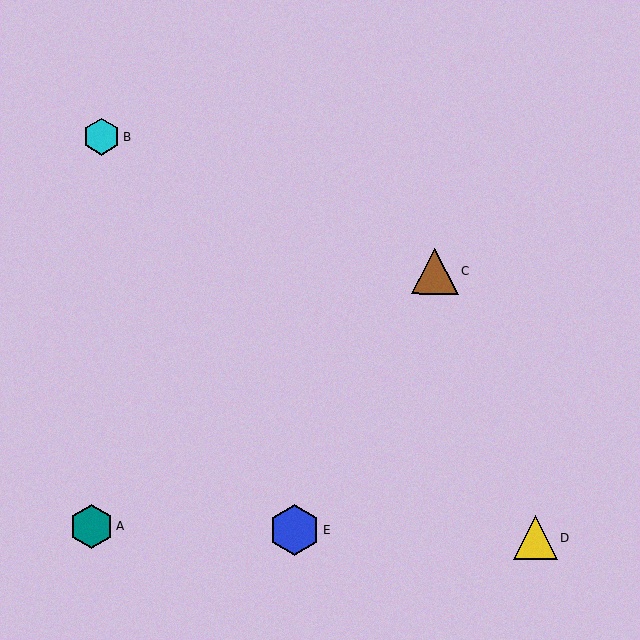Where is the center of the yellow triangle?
The center of the yellow triangle is at (535, 538).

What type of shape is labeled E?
Shape E is a blue hexagon.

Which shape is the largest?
The blue hexagon (labeled E) is the largest.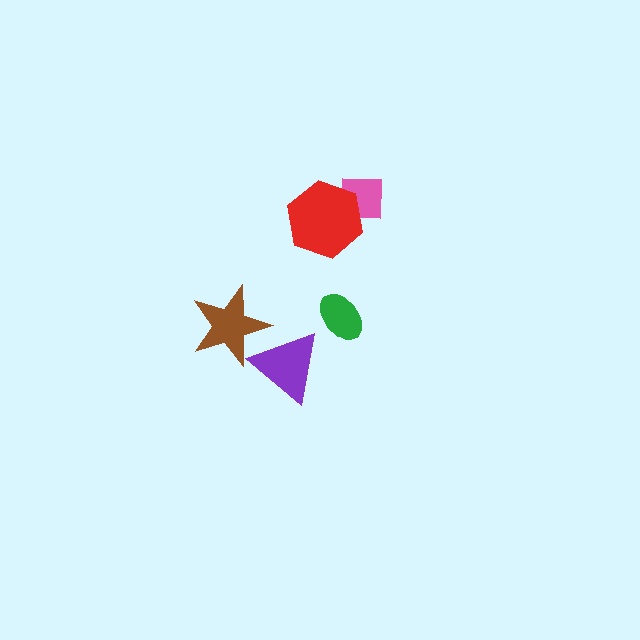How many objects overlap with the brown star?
1 object overlaps with the brown star.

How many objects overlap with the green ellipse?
0 objects overlap with the green ellipse.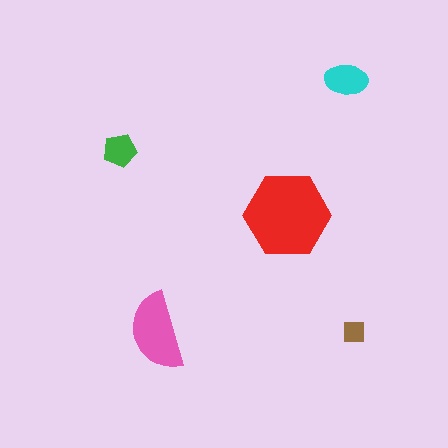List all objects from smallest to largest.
The brown square, the green pentagon, the cyan ellipse, the pink semicircle, the red hexagon.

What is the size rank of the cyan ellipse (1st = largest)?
3rd.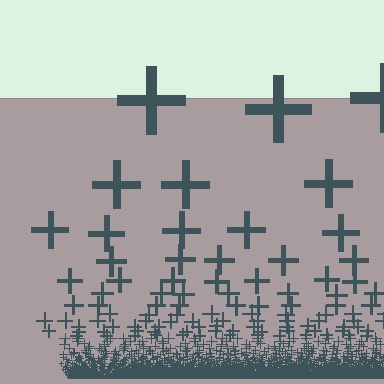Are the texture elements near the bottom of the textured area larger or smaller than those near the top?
Smaller. The gradient is inverted — elements near the bottom are smaller and denser.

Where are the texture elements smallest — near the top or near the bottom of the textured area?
Near the bottom.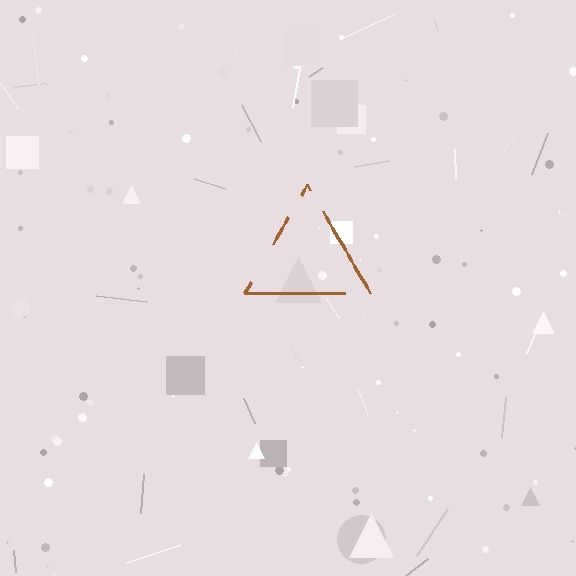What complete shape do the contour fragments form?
The contour fragments form a triangle.